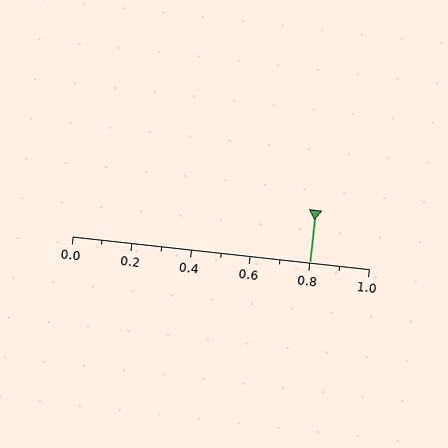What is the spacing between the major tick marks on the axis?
The major ticks are spaced 0.2 apart.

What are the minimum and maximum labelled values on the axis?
The axis runs from 0.0 to 1.0.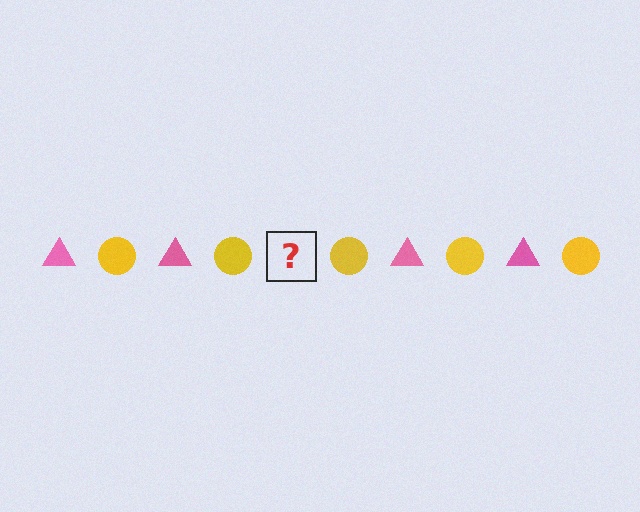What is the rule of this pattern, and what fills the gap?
The rule is that the pattern alternates between pink triangle and yellow circle. The gap should be filled with a pink triangle.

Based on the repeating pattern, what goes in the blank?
The blank should be a pink triangle.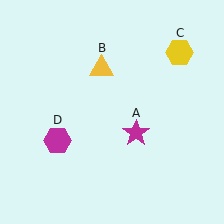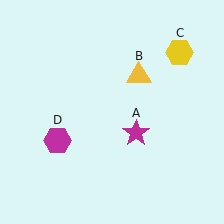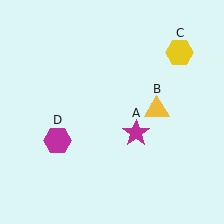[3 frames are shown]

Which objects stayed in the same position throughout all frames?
Magenta star (object A) and yellow hexagon (object C) and magenta hexagon (object D) remained stationary.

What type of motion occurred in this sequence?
The yellow triangle (object B) rotated clockwise around the center of the scene.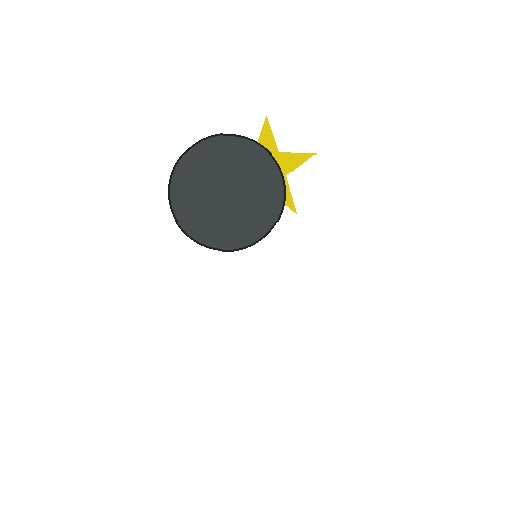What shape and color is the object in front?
The object in front is a dark gray circle.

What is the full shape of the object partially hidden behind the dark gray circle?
The partially hidden object is a yellow star.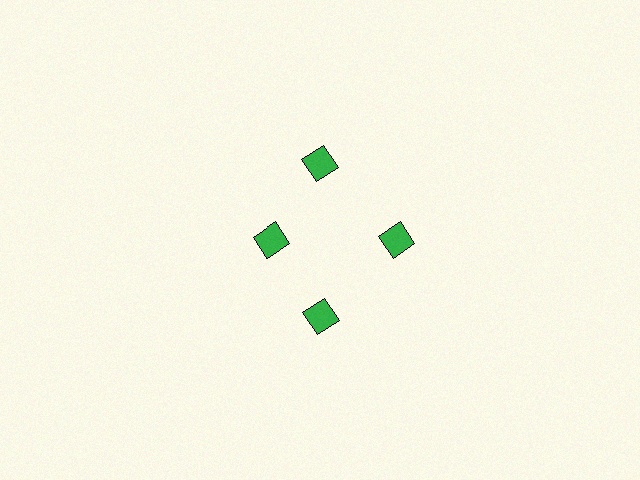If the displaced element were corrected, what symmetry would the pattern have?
It would have 4-fold rotational symmetry — the pattern would map onto itself every 90 degrees.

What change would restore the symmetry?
The symmetry would be restored by moving it outward, back onto the ring so that all 4 diamonds sit at equal angles and equal distance from the center.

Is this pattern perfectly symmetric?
No. The 4 green diamonds are arranged in a ring, but one element near the 9 o'clock position is pulled inward toward the center, breaking the 4-fold rotational symmetry.